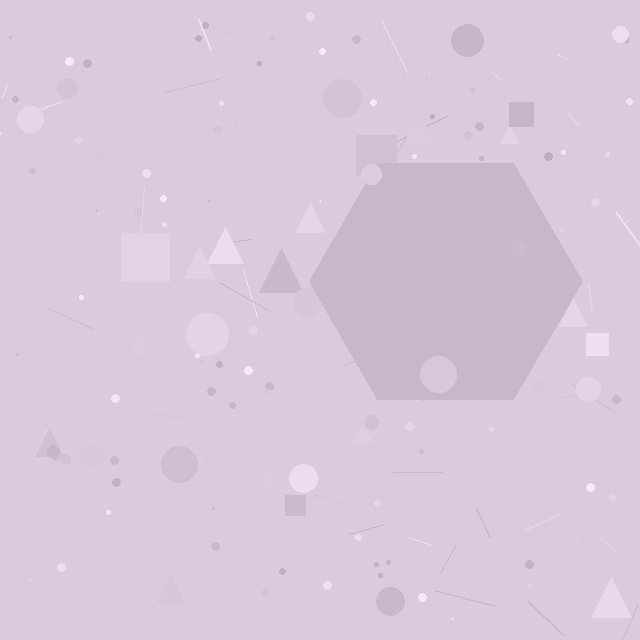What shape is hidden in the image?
A hexagon is hidden in the image.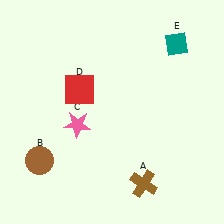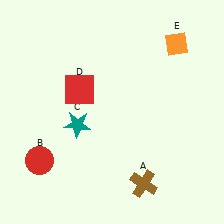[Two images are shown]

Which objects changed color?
B changed from brown to red. C changed from pink to teal. E changed from teal to orange.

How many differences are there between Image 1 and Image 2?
There are 3 differences between the two images.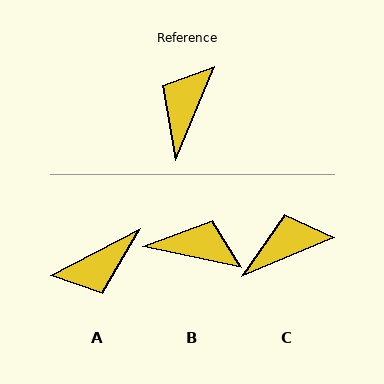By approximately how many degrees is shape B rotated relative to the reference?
Approximately 79 degrees clockwise.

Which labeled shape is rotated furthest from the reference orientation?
A, about 141 degrees away.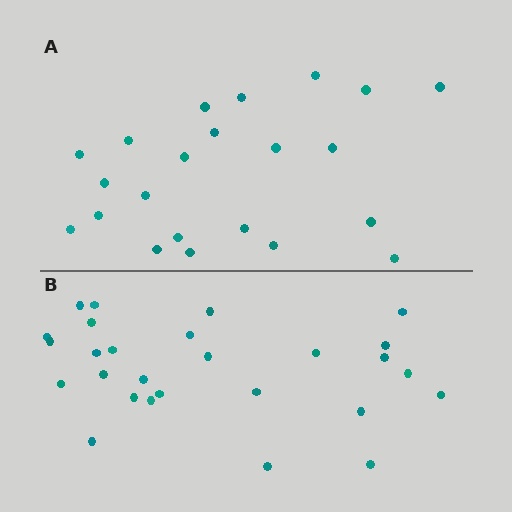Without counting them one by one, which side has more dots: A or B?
Region B (the bottom region) has more dots.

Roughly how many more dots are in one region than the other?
Region B has about 5 more dots than region A.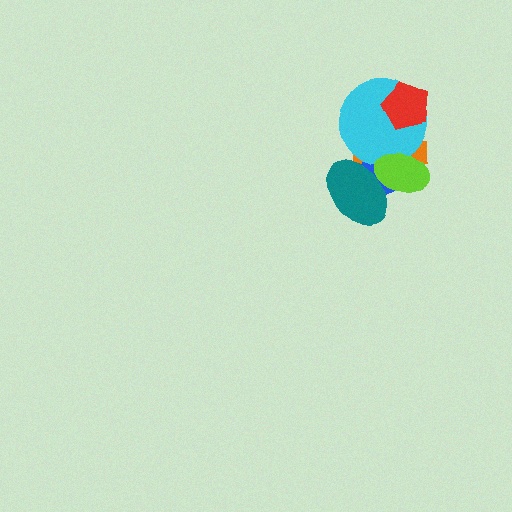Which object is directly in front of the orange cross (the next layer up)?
The blue ellipse is directly in front of the orange cross.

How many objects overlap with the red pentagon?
2 objects overlap with the red pentagon.